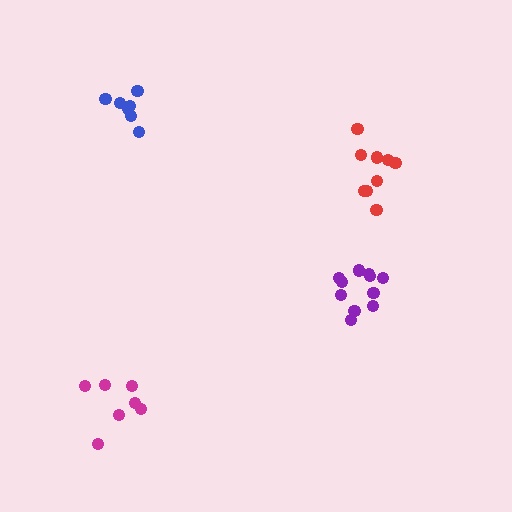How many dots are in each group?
Group 1: 11 dots, Group 2: 9 dots, Group 3: 7 dots, Group 4: 7 dots (34 total).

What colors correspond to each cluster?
The clusters are colored: purple, red, blue, magenta.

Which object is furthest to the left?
The blue cluster is leftmost.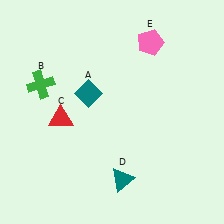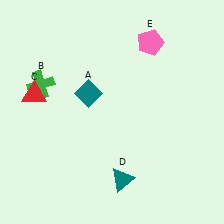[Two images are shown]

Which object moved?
The red triangle (C) moved left.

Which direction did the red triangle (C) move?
The red triangle (C) moved left.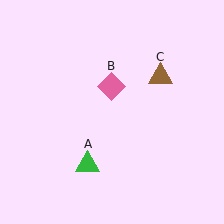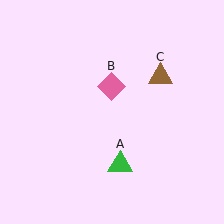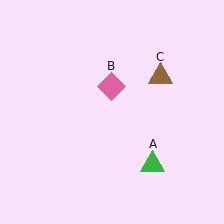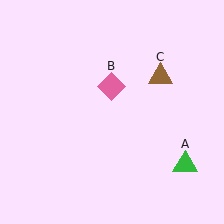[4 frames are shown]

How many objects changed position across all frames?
1 object changed position: green triangle (object A).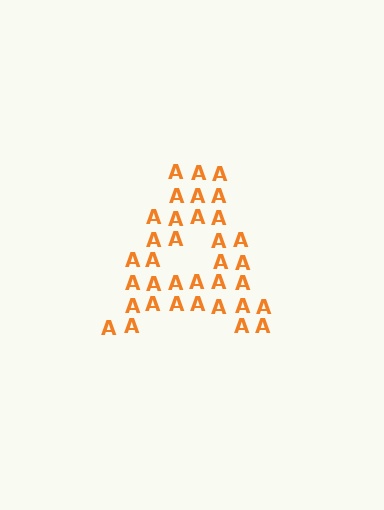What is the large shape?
The large shape is the letter A.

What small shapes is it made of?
It is made of small letter A's.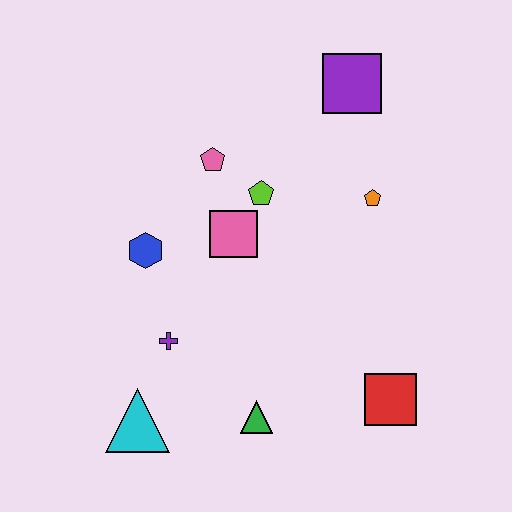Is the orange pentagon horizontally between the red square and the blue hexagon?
Yes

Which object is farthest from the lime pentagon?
The cyan triangle is farthest from the lime pentagon.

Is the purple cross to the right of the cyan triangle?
Yes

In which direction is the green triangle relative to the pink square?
The green triangle is below the pink square.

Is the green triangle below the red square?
Yes